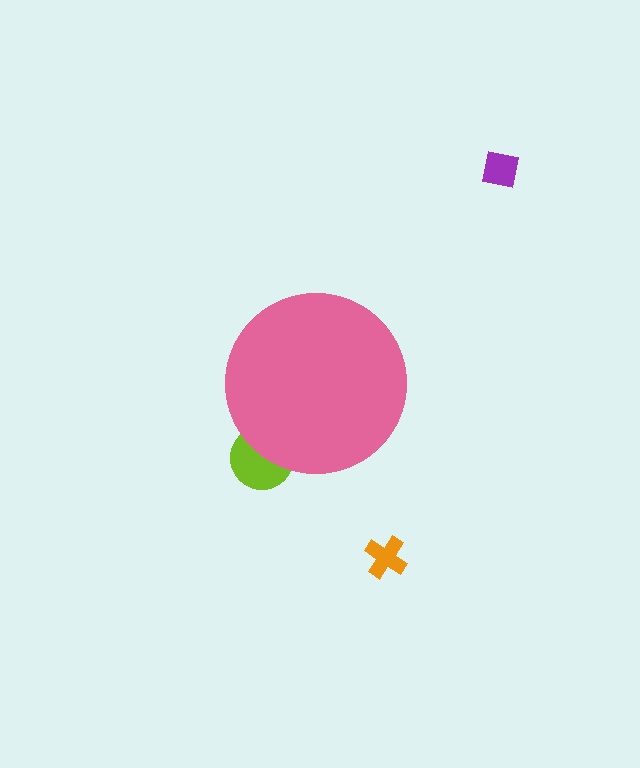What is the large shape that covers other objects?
A pink circle.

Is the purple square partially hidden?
No, the purple square is fully visible.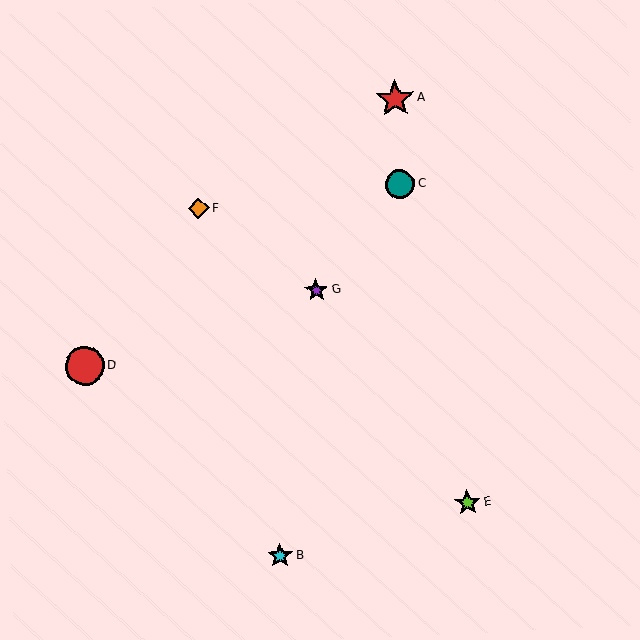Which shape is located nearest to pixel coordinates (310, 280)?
The purple star (labeled G) at (317, 290) is nearest to that location.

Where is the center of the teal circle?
The center of the teal circle is at (400, 184).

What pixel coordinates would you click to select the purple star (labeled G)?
Click at (317, 290) to select the purple star G.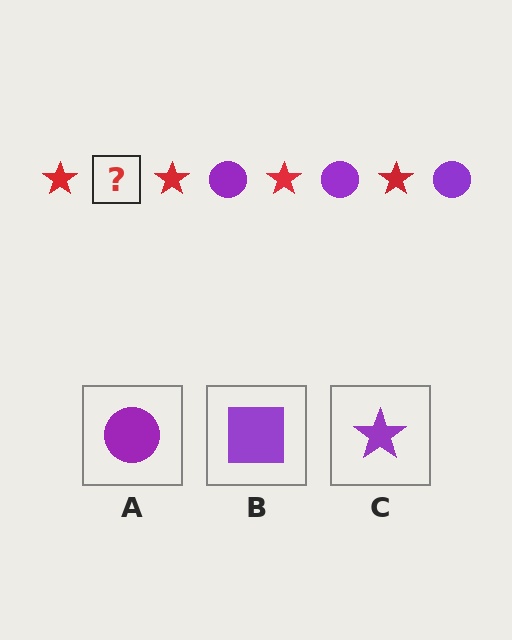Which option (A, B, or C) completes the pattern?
A.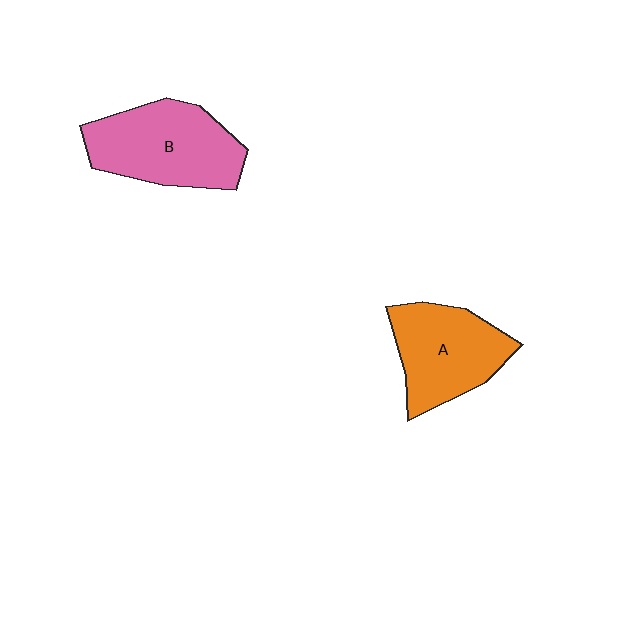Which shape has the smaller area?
Shape A (orange).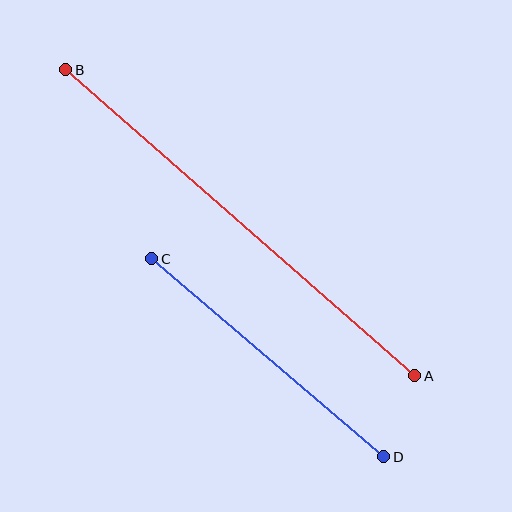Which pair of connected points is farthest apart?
Points A and B are farthest apart.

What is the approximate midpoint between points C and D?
The midpoint is at approximately (268, 358) pixels.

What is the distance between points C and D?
The distance is approximately 305 pixels.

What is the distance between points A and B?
The distance is approximately 465 pixels.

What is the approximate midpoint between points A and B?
The midpoint is at approximately (240, 223) pixels.